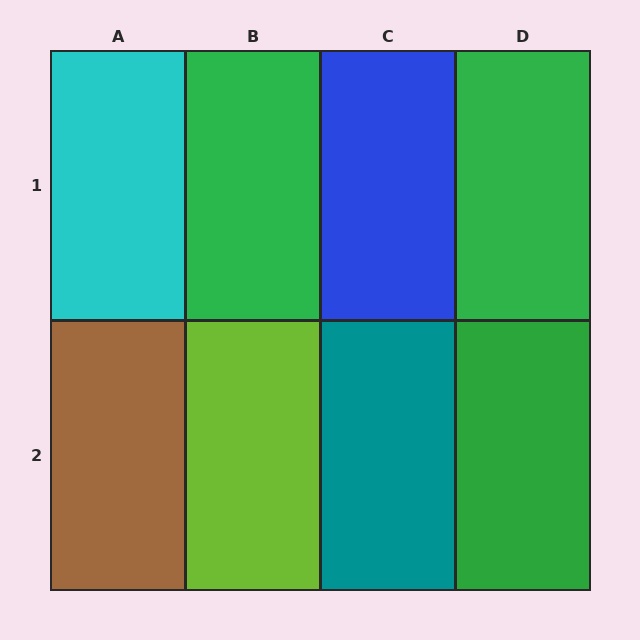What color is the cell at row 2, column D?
Green.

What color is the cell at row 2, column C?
Teal.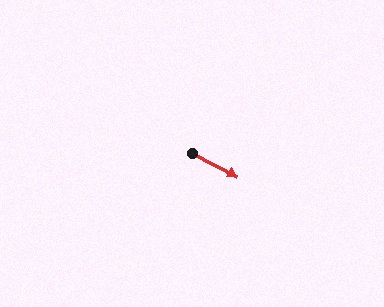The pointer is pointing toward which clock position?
Roughly 4 o'clock.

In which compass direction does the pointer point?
Southeast.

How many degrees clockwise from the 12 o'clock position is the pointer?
Approximately 117 degrees.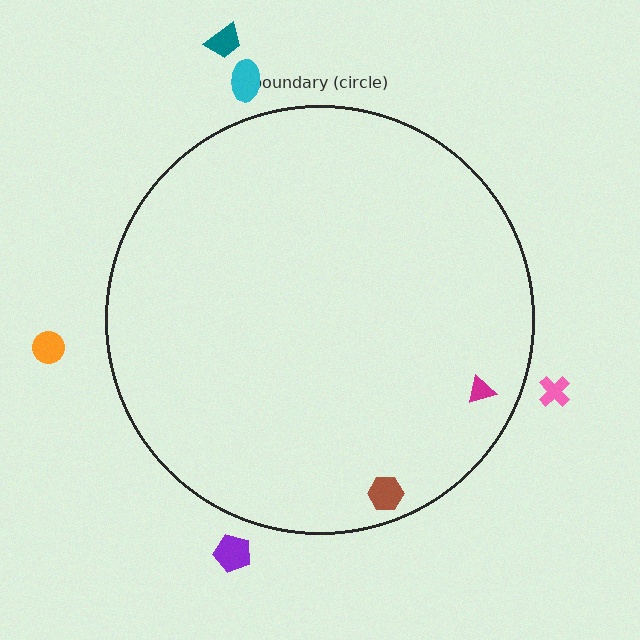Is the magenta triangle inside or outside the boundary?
Inside.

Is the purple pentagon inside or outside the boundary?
Outside.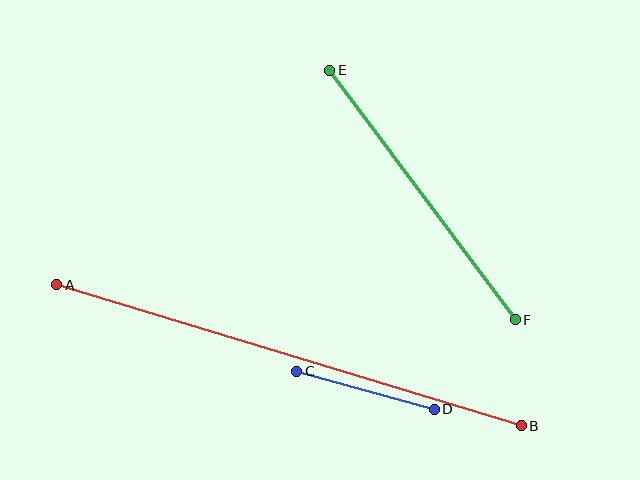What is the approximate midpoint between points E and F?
The midpoint is at approximately (422, 195) pixels.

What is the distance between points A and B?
The distance is approximately 485 pixels.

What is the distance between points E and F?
The distance is approximately 311 pixels.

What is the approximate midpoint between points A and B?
The midpoint is at approximately (289, 355) pixels.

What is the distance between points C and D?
The distance is approximately 143 pixels.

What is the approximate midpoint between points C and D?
The midpoint is at approximately (365, 390) pixels.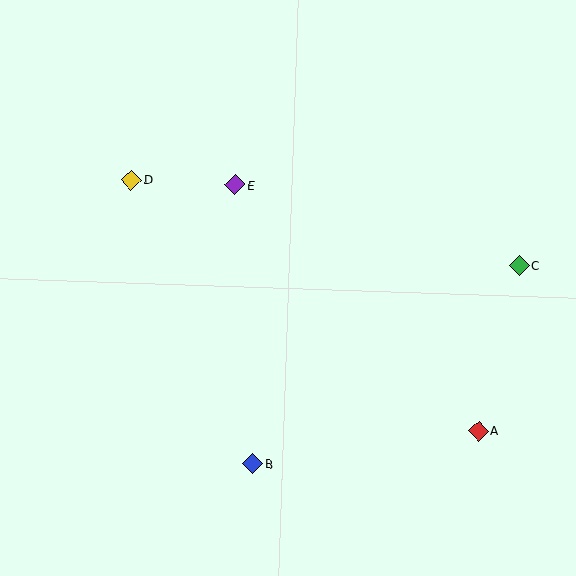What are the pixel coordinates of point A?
Point A is at (479, 431).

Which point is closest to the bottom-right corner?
Point A is closest to the bottom-right corner.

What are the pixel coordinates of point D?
Point D is at (131, 180).